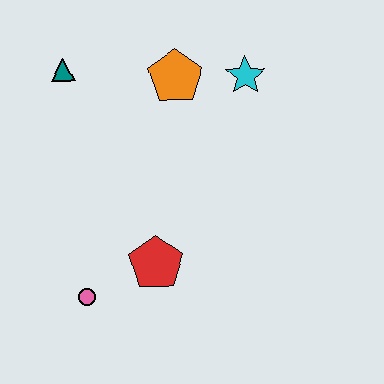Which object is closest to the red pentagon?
The pink circle is closest to the red pentagon.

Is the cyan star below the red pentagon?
No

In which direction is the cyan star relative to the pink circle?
The cyan star is above the pink circle.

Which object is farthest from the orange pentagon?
The pink circle is farthest from the orange pentagon.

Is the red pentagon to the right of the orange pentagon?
No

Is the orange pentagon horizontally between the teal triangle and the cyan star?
Yes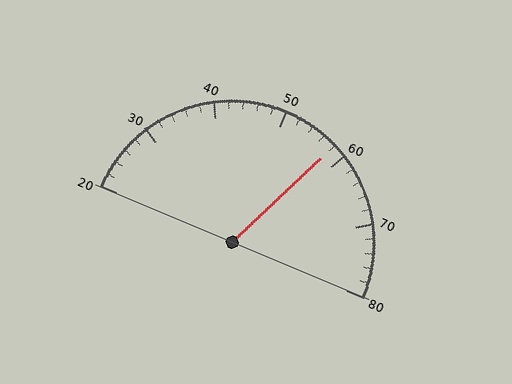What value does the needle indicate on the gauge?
The needle indicates approximately 58.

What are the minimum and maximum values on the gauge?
The gauge ranges from 20 to 80.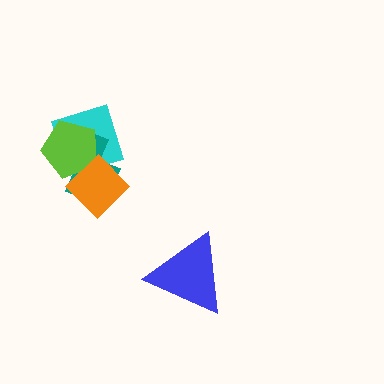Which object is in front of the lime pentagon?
The orange diamond is in front of the lime pentagon.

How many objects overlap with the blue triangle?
0 objects overlap with the blue triangle.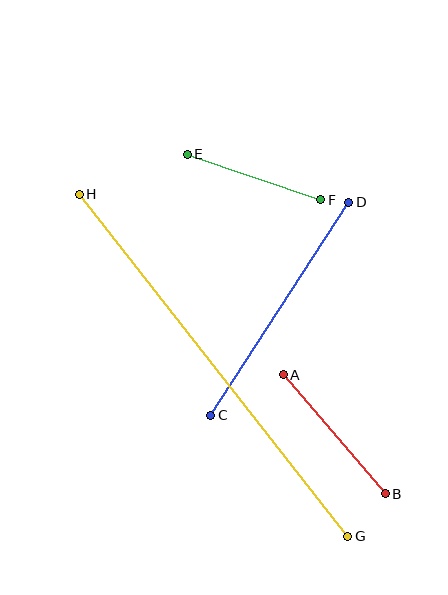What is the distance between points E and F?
The distance is approximately 141 pixels.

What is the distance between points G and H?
The distance is approximately 435 pixels.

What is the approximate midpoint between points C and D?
The midpoint is at approximately (280, 309) pixels.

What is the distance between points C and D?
The distance is approximately 254 pixels.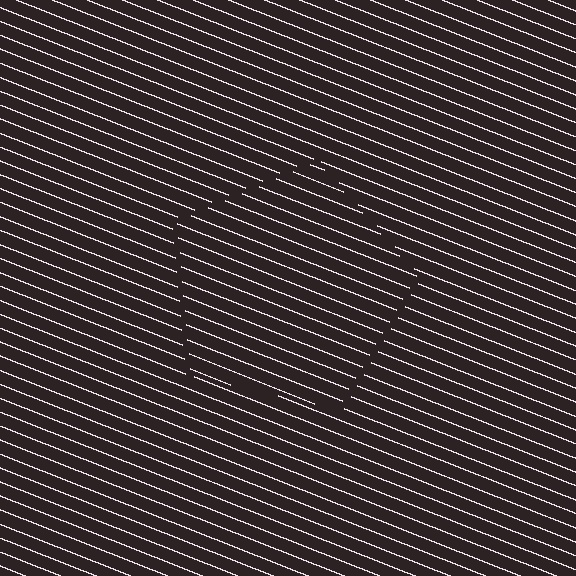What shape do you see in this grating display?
An illusory pentagon. The interior of the shape contains the same grating, shifted by half a period — the contour is defined by the phase discontinuity where line-ends from the inner and outer gratings abut.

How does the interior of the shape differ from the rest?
The interior of the shape contains the same grating, shifted by half a period — the contour is defined by the phase discontinuity where line-ends from the inner and outer gratings abut.